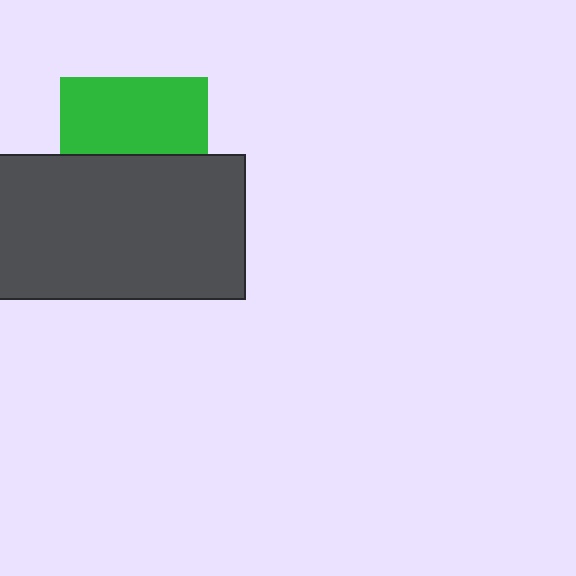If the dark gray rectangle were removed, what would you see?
You would see the complete green square.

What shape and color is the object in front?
The object in front is a dark gray rectangle.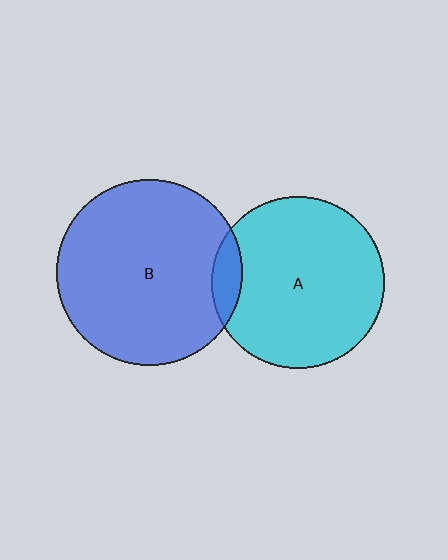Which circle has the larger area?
Circle B (blue).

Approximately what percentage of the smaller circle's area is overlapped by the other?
Approximately 10%.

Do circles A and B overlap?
Yes.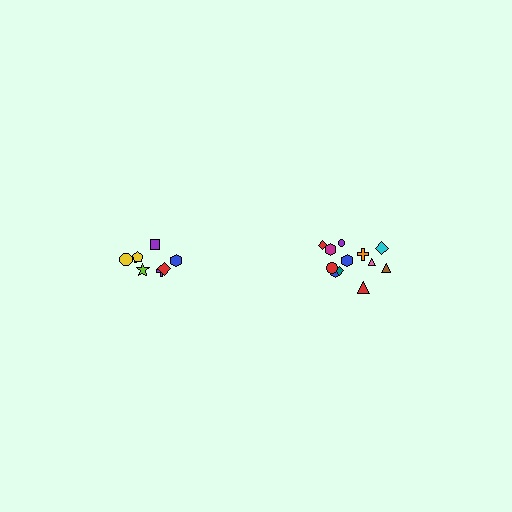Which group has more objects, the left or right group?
The right group.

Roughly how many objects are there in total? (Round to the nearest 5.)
Roughly 20 objects in total.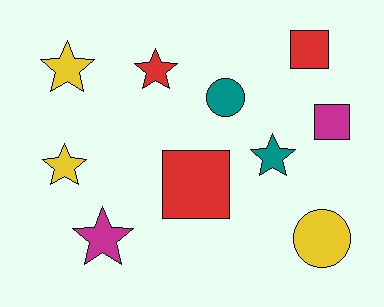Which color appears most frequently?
Red, with 3 objects.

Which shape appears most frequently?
Star, with 5 objects.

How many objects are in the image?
There are 10 objects.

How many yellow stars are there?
There are 2 yellow stars.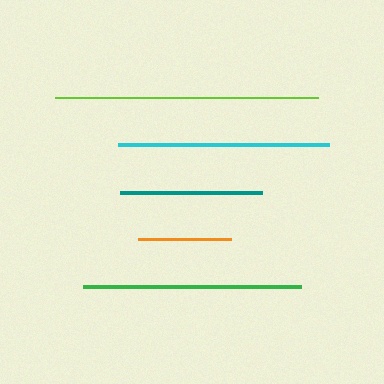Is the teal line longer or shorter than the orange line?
The teal line is longer than the orange line.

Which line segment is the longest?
The lime line is the longest at approximately 263 pixels.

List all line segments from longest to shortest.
From longest to shortest: lime, green, cyan, teal, orange.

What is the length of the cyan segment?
The cyan segment is approximately 211 pixels long.